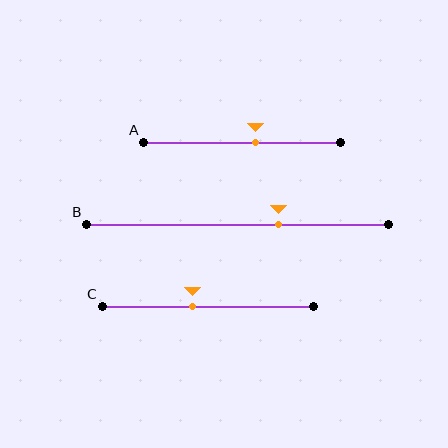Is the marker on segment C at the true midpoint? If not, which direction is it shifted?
No, the marker on segment C is shifted to the left by about 7% of the segment length.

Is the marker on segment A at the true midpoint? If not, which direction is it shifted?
No, the marker on segment A is shifted to the right by about 7% of the segment length.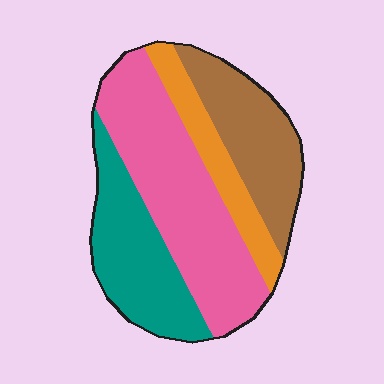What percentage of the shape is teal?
Teal takes up about one quarter (1/4) of the shape.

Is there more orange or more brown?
Brown.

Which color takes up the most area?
Pink, at roughly 40%.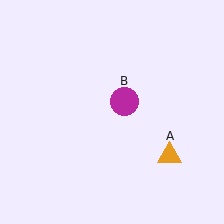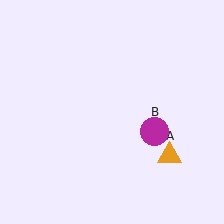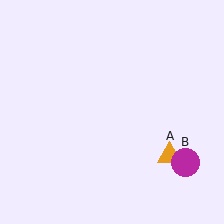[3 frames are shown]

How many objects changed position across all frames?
1 object changed position: magenta circle (object B).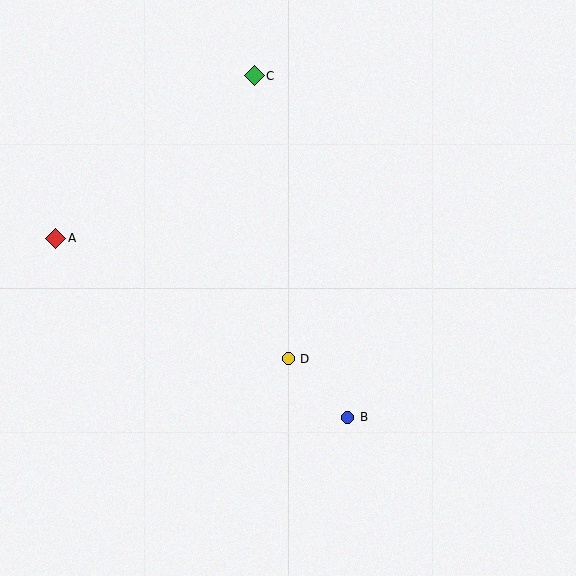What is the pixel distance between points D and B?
The distance between D and B is 83 pixels.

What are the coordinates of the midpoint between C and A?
The midpoint between C and A is at (155, 157).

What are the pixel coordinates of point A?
Point A is at (56, 238).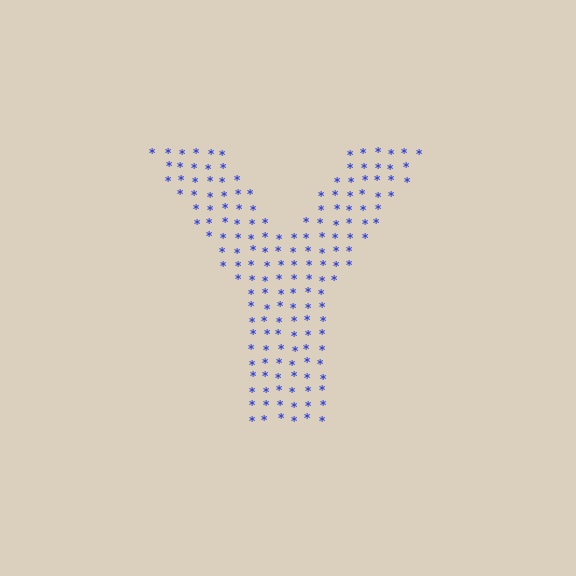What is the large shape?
The large shape is the letter Y.